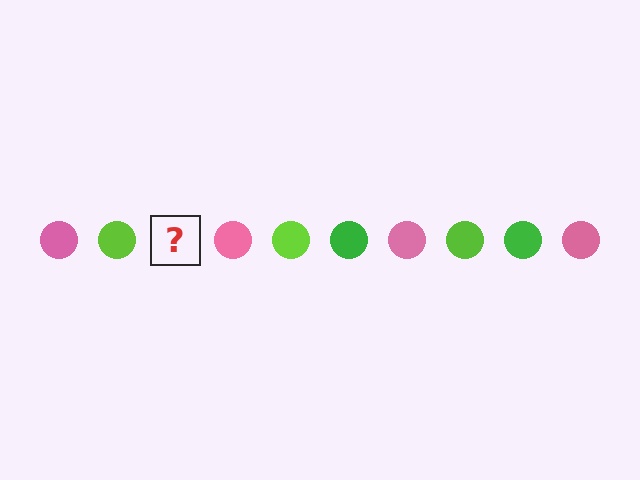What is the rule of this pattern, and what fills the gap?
The rule is that the pattern cycles through pink, lime, green circles. The gap should be filled with a green circle.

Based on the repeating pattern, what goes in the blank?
The blank should be a green circle.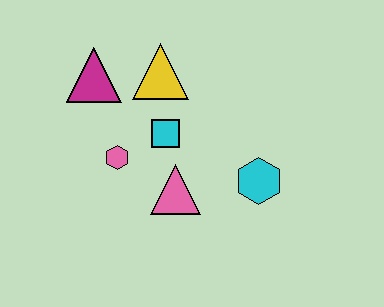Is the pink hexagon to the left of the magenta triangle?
No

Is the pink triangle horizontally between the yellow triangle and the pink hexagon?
No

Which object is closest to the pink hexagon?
The cyan square is closest to the pink hexagon.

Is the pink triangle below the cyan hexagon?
Yes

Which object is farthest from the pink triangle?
The magenta triangle is farthest from the pink triangle.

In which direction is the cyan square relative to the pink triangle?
The cyan square is above the pink triangle.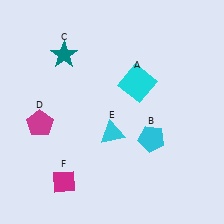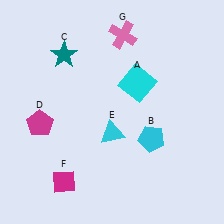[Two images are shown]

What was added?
A pink cross (G) was added in Image 2.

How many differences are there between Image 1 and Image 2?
There is 1 difference between the two images.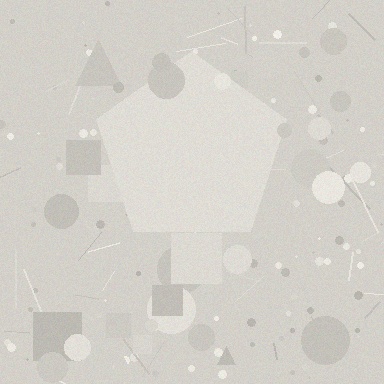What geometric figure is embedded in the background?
A pentagon is embedded in the background.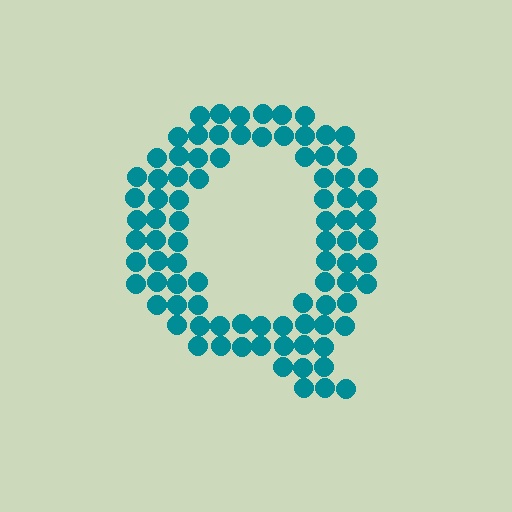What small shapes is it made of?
It is made of small circles.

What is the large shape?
The large shape is the letter Q.